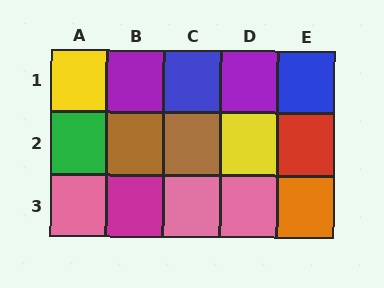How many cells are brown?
2 cells are brown.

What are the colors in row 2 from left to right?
Green, brown, brown, yellow, red.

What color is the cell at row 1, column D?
Purple.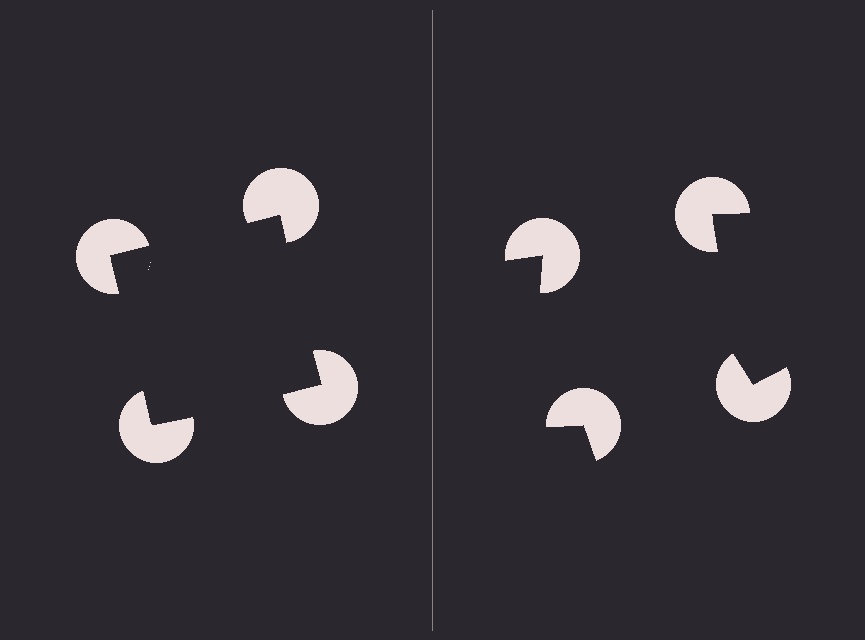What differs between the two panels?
The pac-man discs are positioned identically on both sides; only the wedge orientations differ. On the left they align to a square; on the right they are misaligned.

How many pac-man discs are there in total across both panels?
8 — 4 on each side.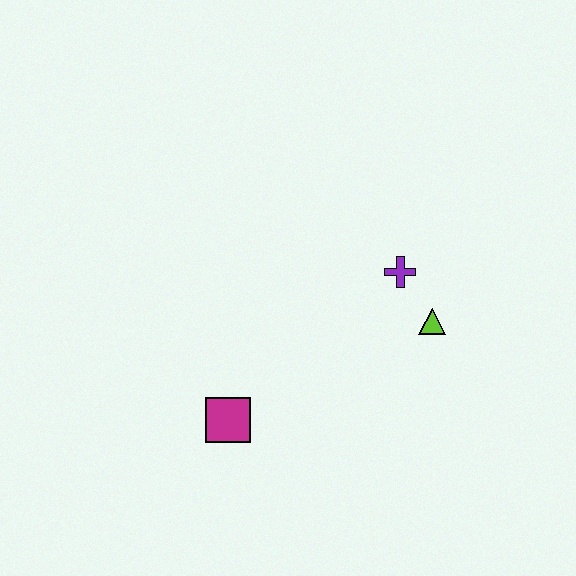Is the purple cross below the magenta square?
No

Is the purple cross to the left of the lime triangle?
Yes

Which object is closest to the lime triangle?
The purple cross is closest to the lime triangle.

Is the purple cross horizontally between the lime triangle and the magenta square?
Yes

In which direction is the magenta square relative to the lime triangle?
The magenta square is to the left of the lime triangle.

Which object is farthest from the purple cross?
The magenta square is farthest from the purple cross.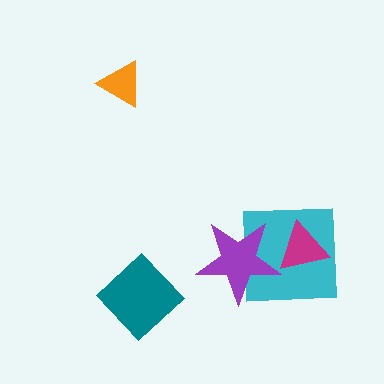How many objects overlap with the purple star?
2 objects overlap with the purple star.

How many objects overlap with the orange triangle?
0 objects overlap with the orange triangle.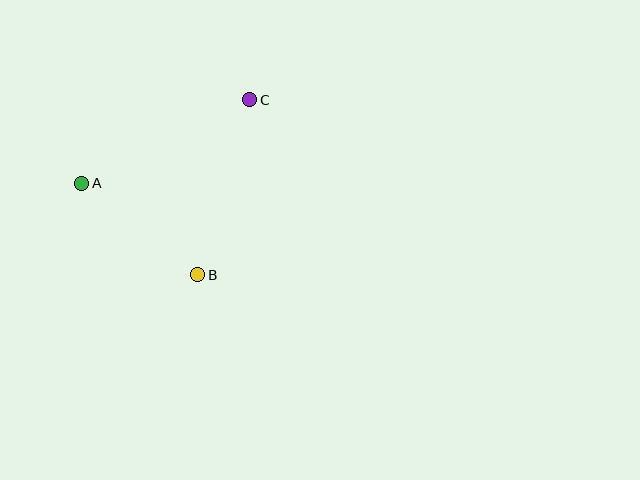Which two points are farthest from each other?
Points A and C are farthest from each other.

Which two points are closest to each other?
Points A and B are closest to each other.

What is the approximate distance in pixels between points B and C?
The distance between B and C is approximately 182 pixels.